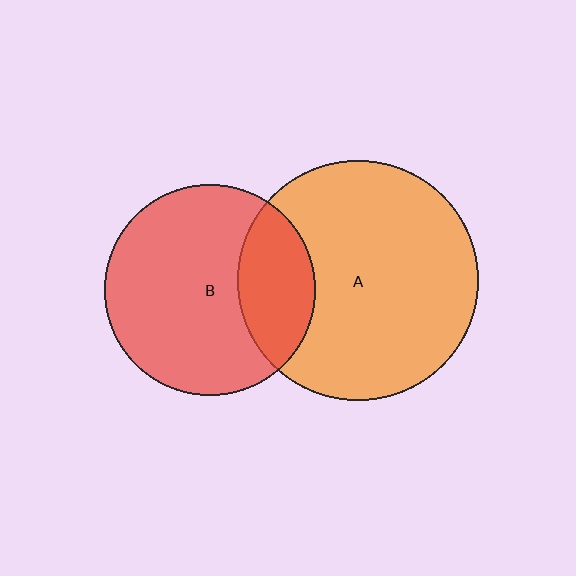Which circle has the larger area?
Circle A (orange).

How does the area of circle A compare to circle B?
Approximately 1.3 times.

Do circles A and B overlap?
Yes.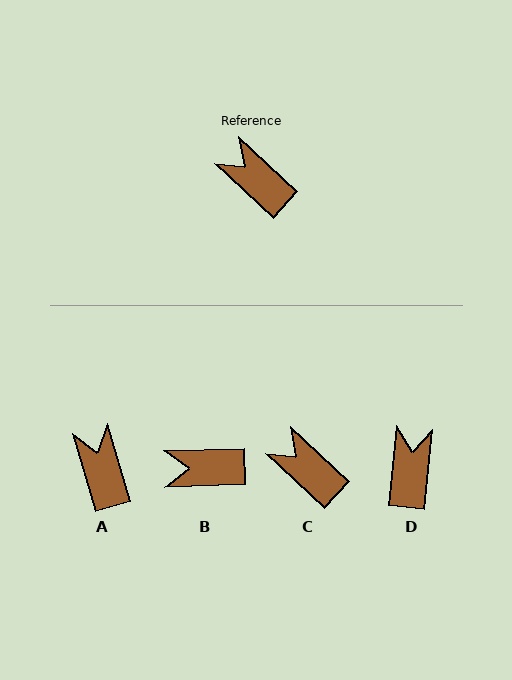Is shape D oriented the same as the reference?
No, it is off by about 53 degrees.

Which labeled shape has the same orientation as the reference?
C.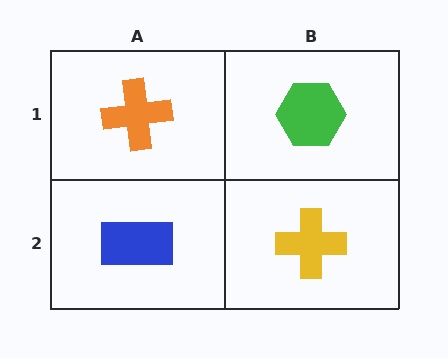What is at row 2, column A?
A blue rectangle.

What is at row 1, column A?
An orange cross.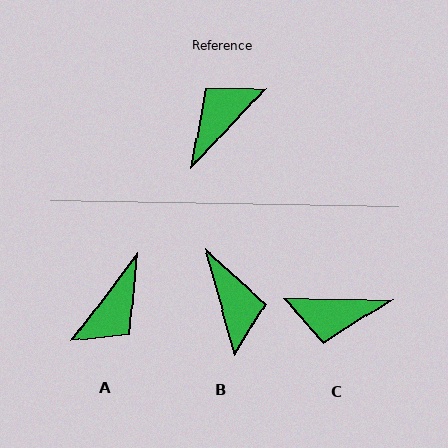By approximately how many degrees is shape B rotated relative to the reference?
Approximately 122 degrees clockwise.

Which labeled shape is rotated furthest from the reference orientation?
A, about 174 degrees away.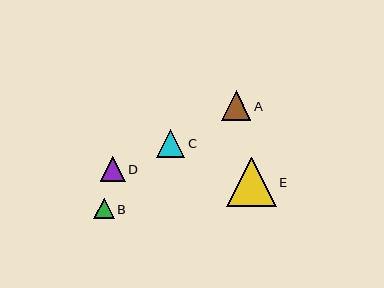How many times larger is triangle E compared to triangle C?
Triangle E is approximately 1.7 times the size of triangle C.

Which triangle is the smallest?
Triangle B is the smallest with a size of approximately 21 pixels.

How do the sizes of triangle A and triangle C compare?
Triangle A and triangle C are approximately the same size.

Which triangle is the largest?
Triangle E is the largest with a size of approximately 49 pixels.